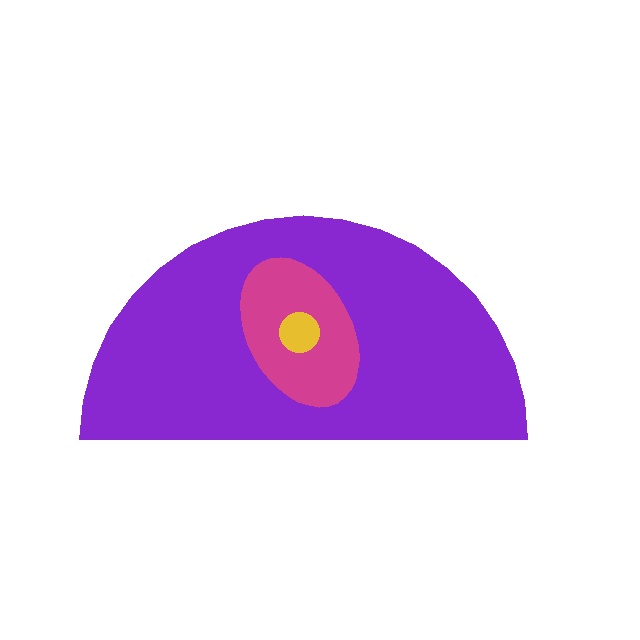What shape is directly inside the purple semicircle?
The magenta ellipse.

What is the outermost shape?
The purple semicircle.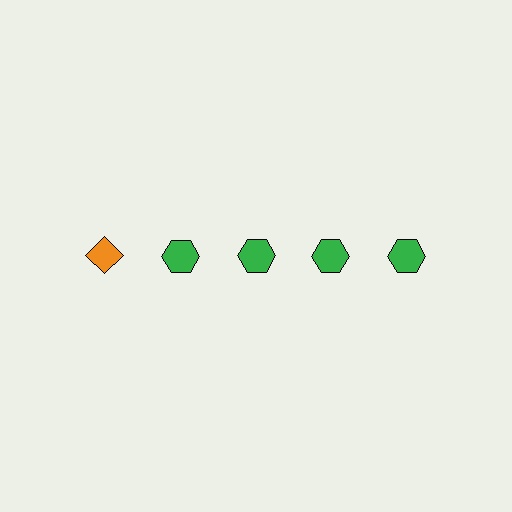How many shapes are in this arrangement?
There are 5 shapes arranged in a grid pattern.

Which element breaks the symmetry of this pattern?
The orange diamond in the top row, leftmost column breaks the symmetry. All other shapes are green hexagons.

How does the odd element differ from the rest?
It differs in both color (orange instead of green) and shape (diamond instead of hexagon).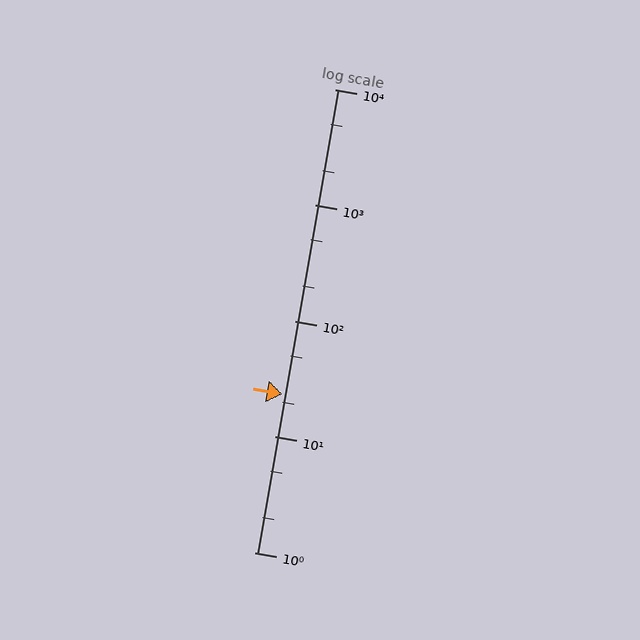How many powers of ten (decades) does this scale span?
The scale spans 4 decades, from 1 to 10000.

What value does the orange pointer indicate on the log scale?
The pointer indicates approximately 23.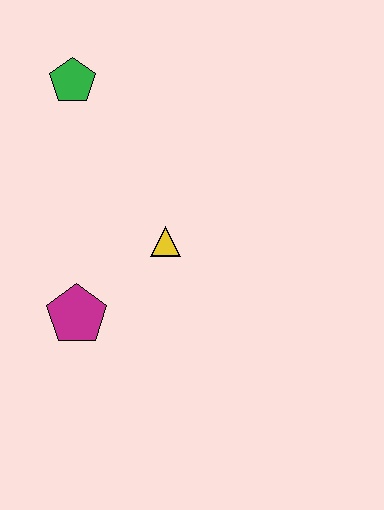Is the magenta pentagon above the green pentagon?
No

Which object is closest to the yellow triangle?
The magenta pentagon is closest to the yellow triangle.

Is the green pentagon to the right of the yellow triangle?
No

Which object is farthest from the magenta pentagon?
The green pentagon is farthest from the magenta pentagon.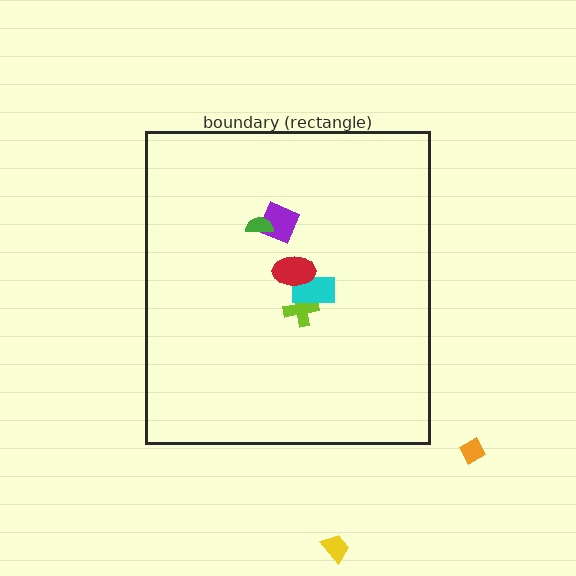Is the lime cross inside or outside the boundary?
Inside.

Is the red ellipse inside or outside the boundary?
Inside.